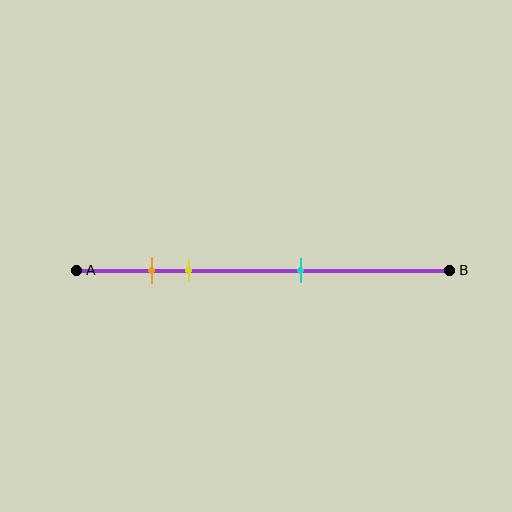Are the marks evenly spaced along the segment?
No, the marks are not evenly spaced.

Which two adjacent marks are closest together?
The orange and yellow marks are the closest adjacent pair.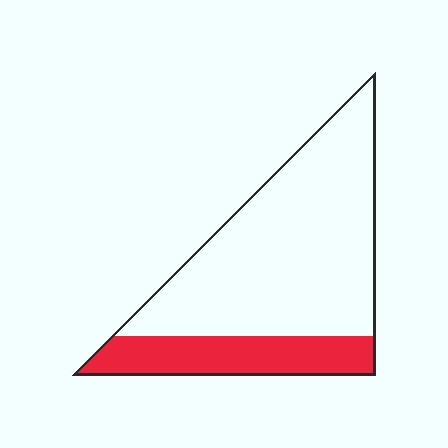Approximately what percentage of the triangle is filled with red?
Approximately 25%.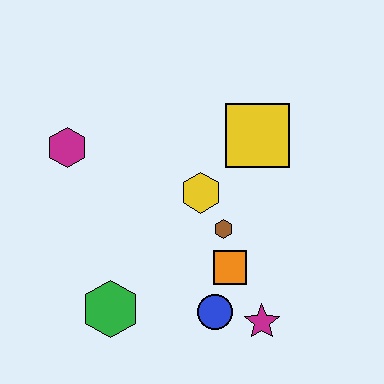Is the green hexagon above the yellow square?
No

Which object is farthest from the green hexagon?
The yellow square is farthest from the green hexagon.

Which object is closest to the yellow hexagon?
The brown hexagon is closest to the yellow hexagon.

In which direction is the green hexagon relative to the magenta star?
The green hexagon is to the left of the magenta star.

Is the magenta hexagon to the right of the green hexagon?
No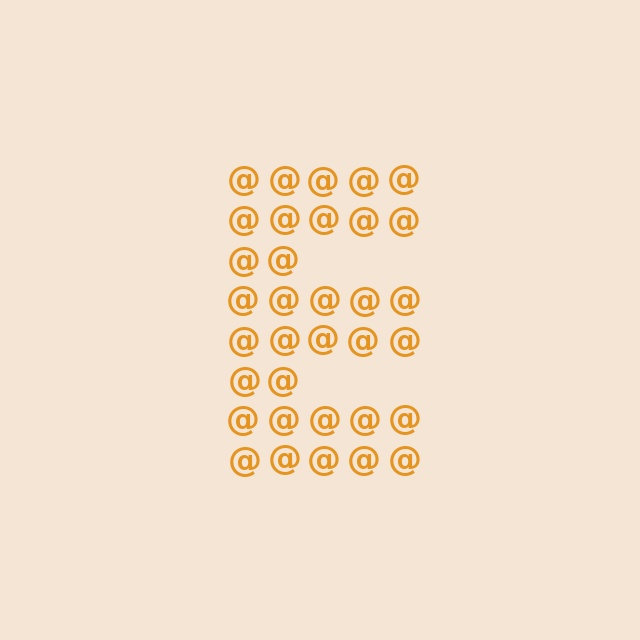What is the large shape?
The large shape is the letter E.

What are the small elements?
The small elements are at signs.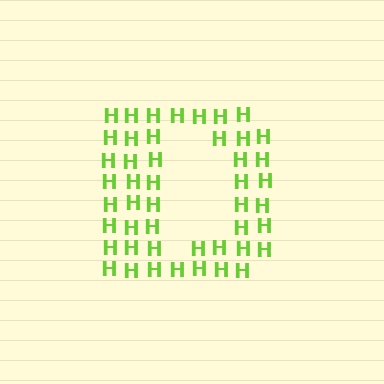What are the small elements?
The small elements are letter H's.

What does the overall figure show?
The overall figure shows the letter D.